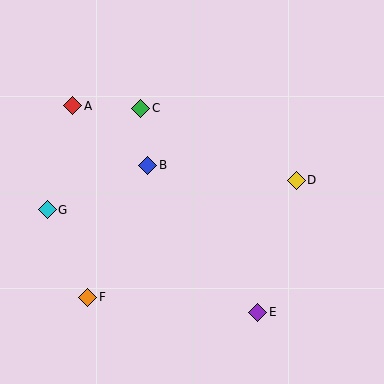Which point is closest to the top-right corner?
Point D is closest to the top-right corner.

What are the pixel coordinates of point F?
Point F is at (88, 297).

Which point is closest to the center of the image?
Point B at (148, 166) is closest to the center.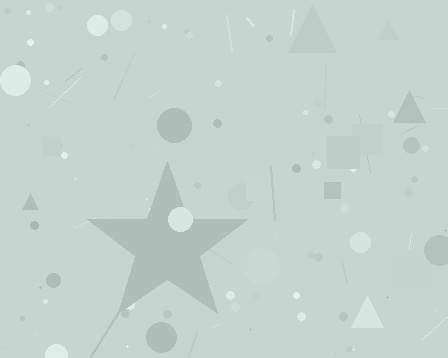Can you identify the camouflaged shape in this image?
The camouflaged shape is a star.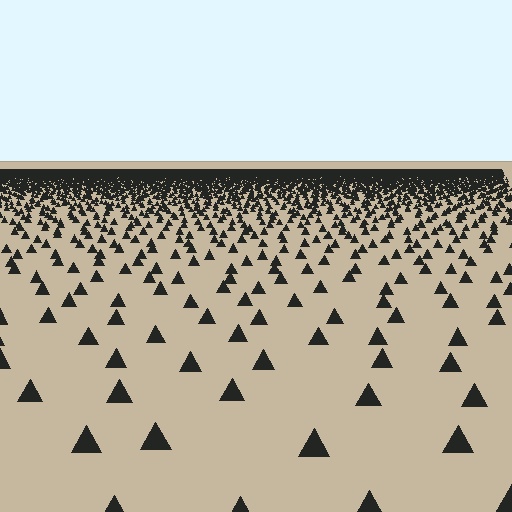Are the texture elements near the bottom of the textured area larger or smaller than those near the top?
Larger. Near the bottom, elements are closer to the viewer and appear at a bigger on-screen size.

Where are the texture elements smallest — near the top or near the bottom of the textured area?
Near the top.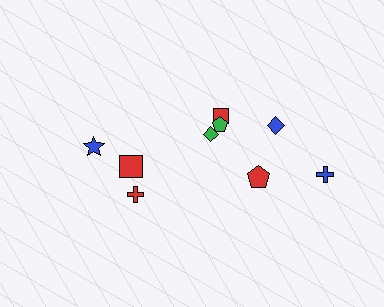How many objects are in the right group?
There are 6 objects.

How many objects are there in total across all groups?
There are 9 objects.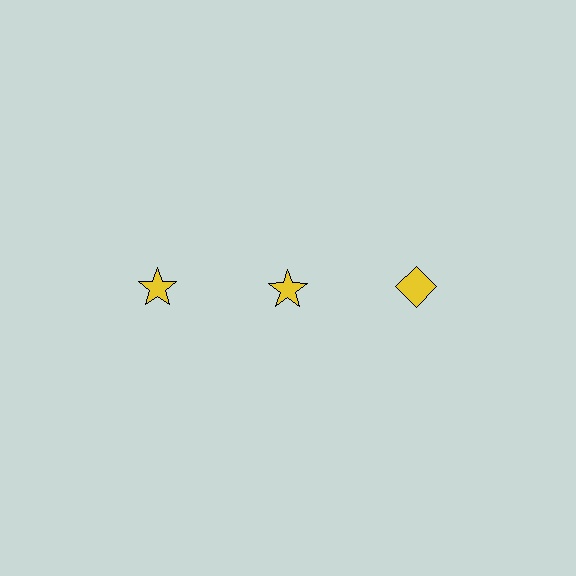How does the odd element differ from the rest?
It has a different shape: diamond instead of star.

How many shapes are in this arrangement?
There are 3 shapes arranged in a grid pattern.